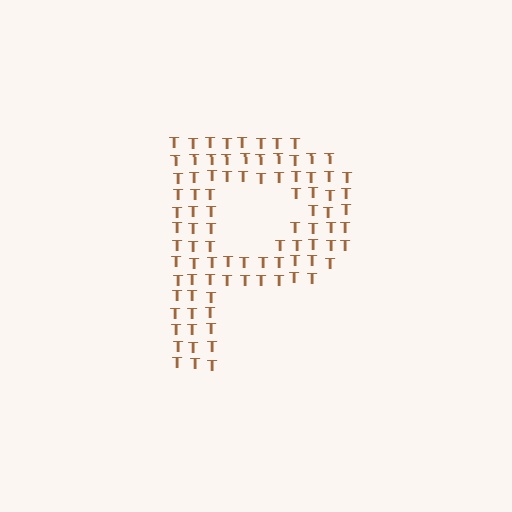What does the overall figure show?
The overall figure shows the letter P.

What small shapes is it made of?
It is made of small letter T's.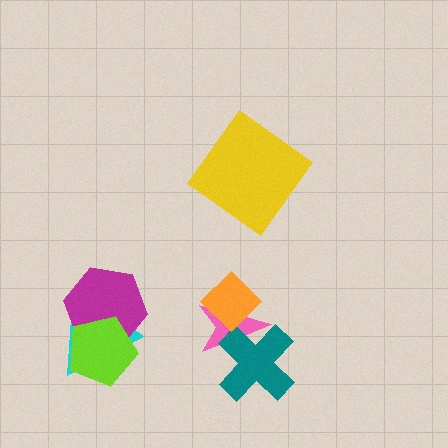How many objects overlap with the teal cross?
1 object overlaps with the teal cross.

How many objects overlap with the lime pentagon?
2 objects overlap with the lime pentagon.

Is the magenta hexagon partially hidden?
Yes, it is partially covered by another shape.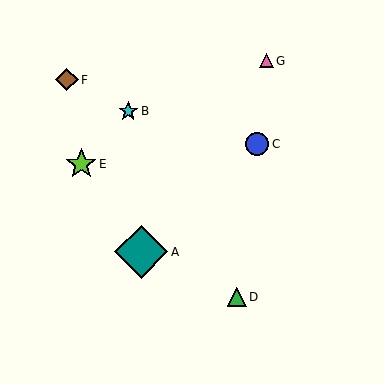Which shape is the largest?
The teal diamond (labeled A) is the largest.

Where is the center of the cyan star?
The center of the cyan star is at (128, 112).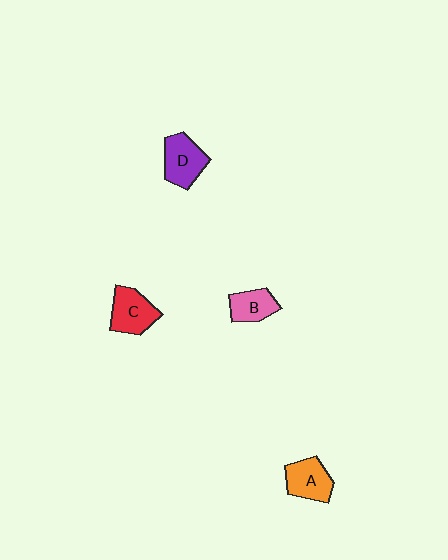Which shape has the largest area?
Shape D (purple).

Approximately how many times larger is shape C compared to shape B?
Approximately 1.3 times.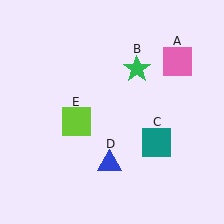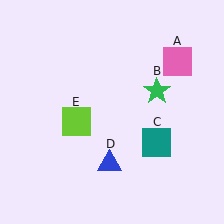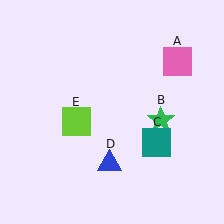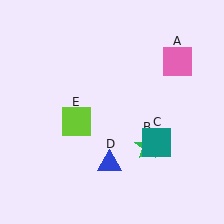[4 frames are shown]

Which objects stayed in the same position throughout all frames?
Pink square (object A) and teal square (object C) and blue triangle (object D) and lime square (object E) remained stationary.